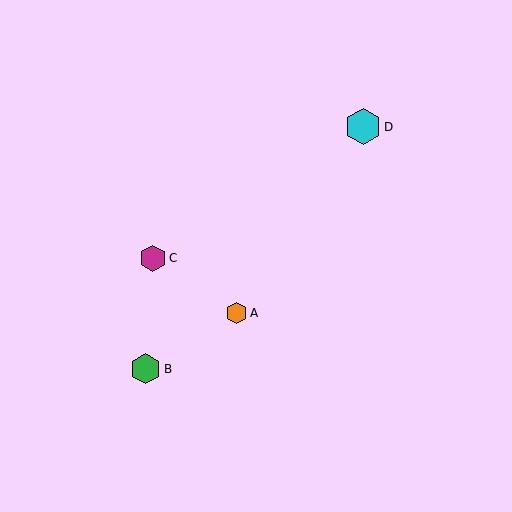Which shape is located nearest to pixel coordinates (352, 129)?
The cyan hexagon (labeled D) at (363, 127) is nearest to that location.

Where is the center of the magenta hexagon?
The center of the magenta hexagon is at (153, 258).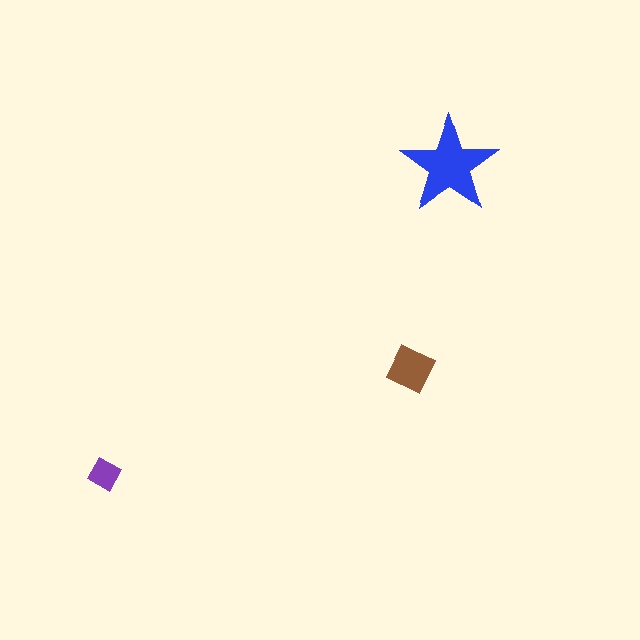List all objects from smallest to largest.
The purple diamond, the brown square, the blue star.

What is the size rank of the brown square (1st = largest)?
2nd.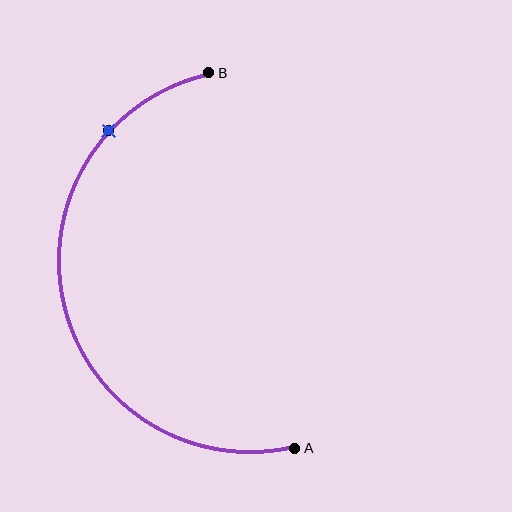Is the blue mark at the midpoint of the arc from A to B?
No. The blue mark lies on the arc but is closer to endpoint B. The arc midpoint would be at the point on the curve equidistant along the arc from both A and B.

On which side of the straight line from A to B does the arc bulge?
The arc bulges to the left of the straight line connecting A and B.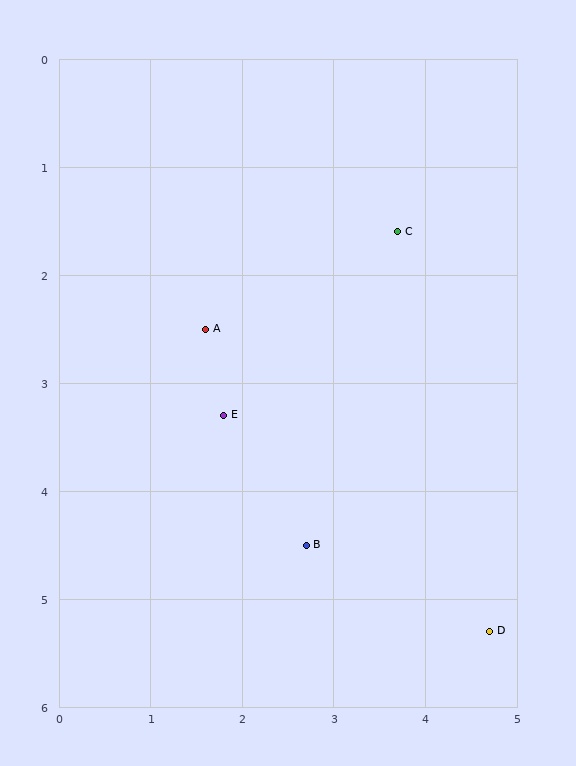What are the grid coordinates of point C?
Point C is at approximately (3.7, 1.6).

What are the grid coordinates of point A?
Point A is at approximately (1.6, 2.5).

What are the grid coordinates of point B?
Point B is at approximately (2.7, 4.5).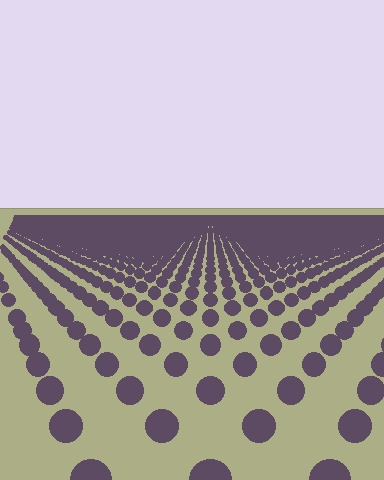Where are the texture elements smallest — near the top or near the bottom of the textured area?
Near the top.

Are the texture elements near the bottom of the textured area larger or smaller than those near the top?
Larger. Near the bottom, elements are closer to the viewer and appear at a bigger on-screen size.